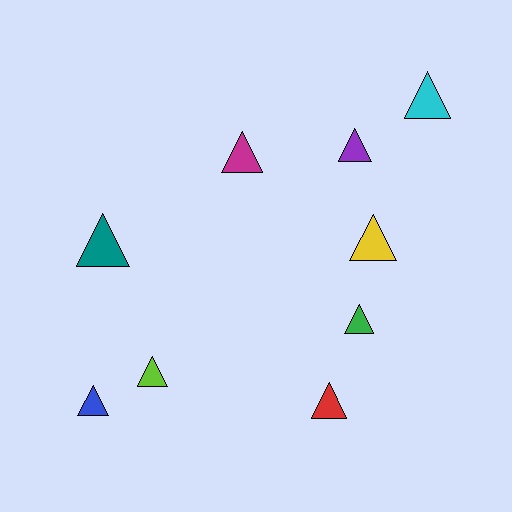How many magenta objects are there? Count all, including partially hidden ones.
There is 1 magenta object.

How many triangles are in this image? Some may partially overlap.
There are 9 triangles.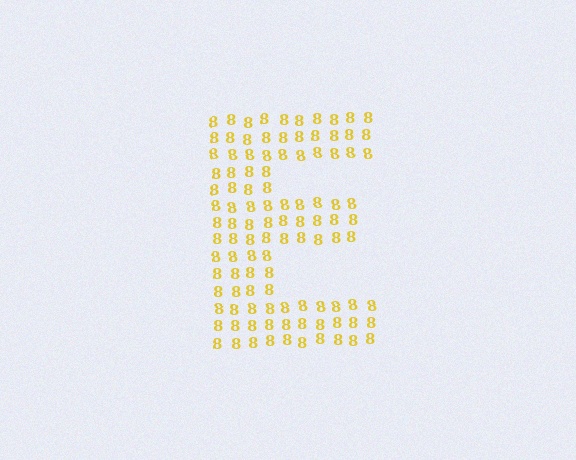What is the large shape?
The large shape is the letter E.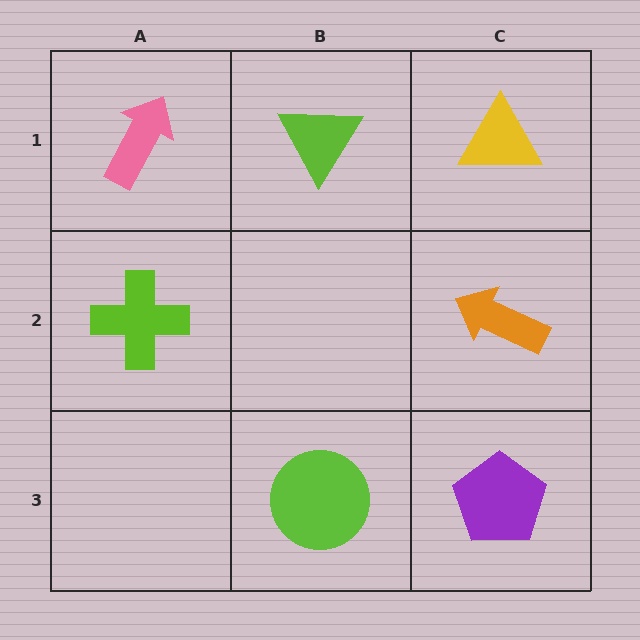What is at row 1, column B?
A lime triangle.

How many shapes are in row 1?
3 shapes.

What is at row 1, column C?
A yellow triangle.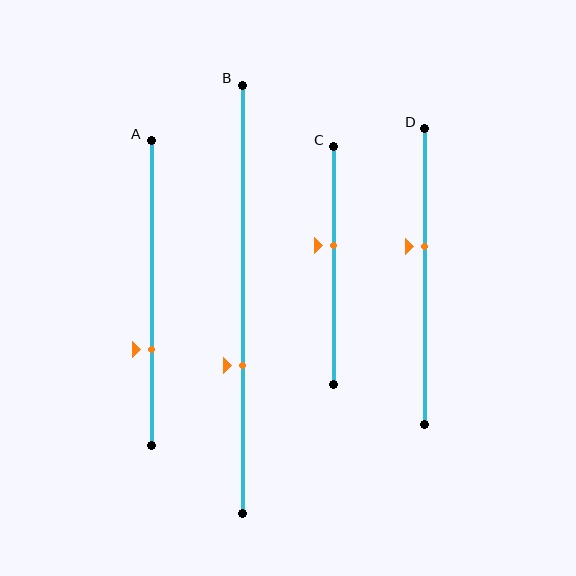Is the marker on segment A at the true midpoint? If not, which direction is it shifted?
No, the marker on segment A is shifted downward by about 18% of the segment length.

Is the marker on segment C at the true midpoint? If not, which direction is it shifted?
No, the marker on segment C is shifted upward by about 8% of the segment length.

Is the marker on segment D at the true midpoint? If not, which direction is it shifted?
No, the marker on segment D is shifted upward by about 10% of the segment length.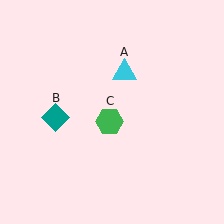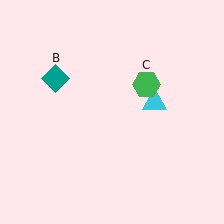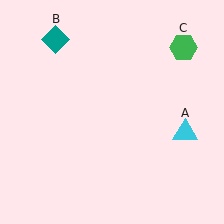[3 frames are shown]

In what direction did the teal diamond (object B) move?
The teal diamond (object B) moved up.